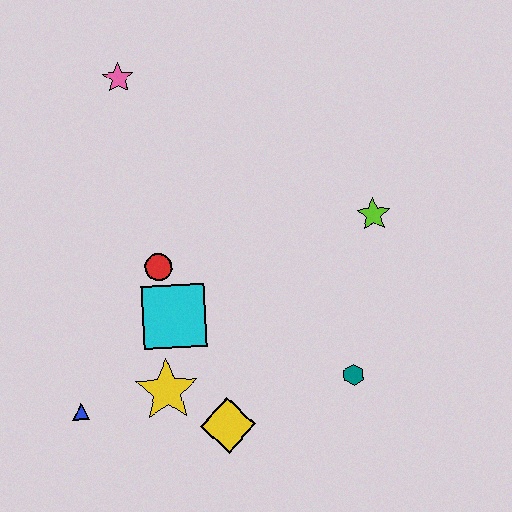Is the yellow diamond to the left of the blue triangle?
No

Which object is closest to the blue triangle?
The yellow star is closest to the blue triangle.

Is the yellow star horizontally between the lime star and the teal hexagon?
No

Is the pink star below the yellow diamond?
No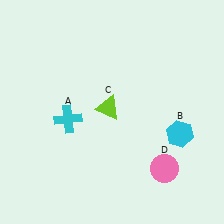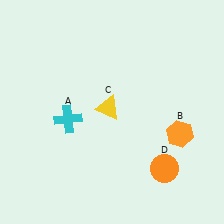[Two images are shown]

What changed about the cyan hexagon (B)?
In Image 1, B is cyan. In Image 2, it changed to orange.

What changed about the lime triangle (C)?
In Image 1, C is lime. In Image 2, it changed to yellow.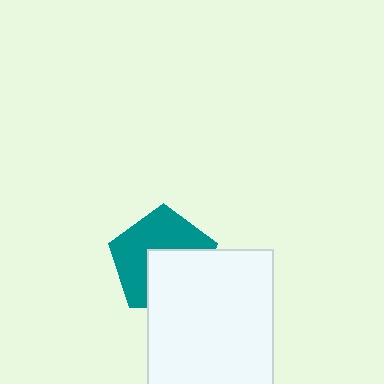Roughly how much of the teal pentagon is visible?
About half of it is visible (roughly 57%).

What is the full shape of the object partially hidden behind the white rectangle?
The partially hidden object is a teal pentagon.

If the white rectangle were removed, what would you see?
You would see the complete teal pentagon.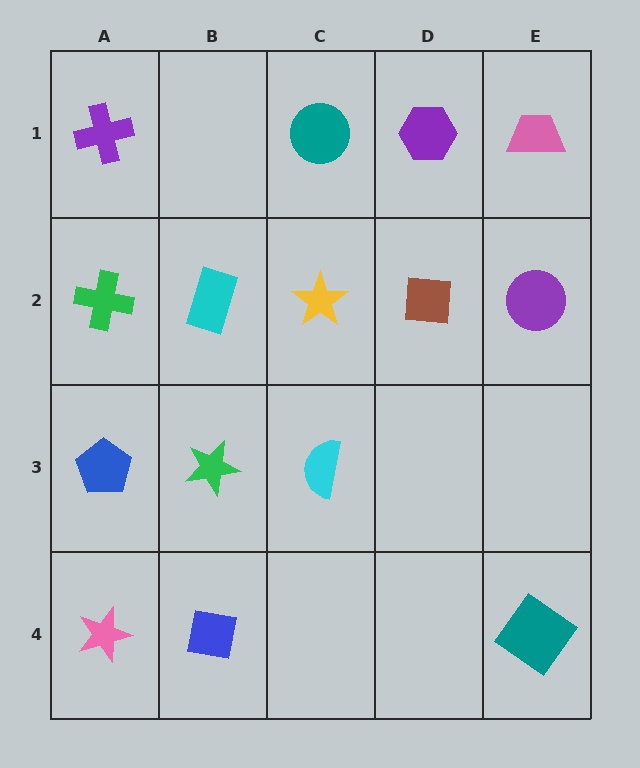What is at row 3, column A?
A blue pentagon.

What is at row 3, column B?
A green star.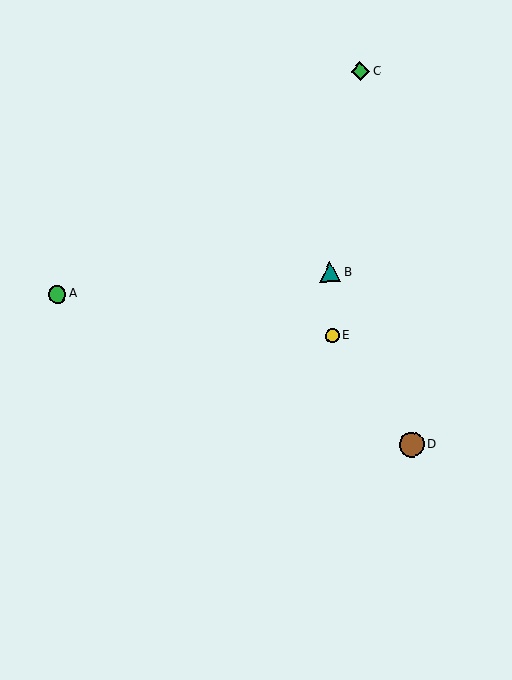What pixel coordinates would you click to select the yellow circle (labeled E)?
Click at (332, 335) to select the yellow circle E.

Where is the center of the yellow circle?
The center of the yellow circle is at (332, 335).